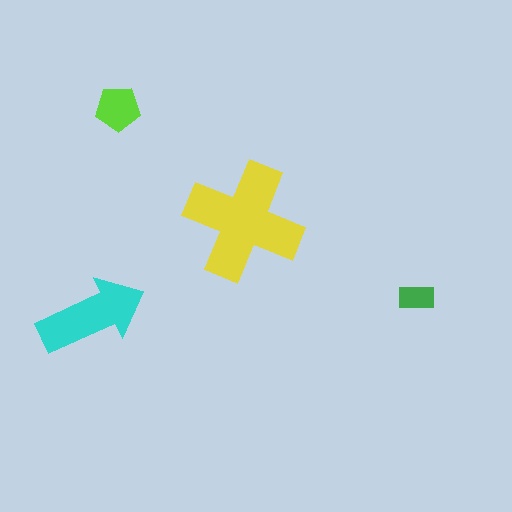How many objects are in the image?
There are 4 objects in the image.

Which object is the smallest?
The green rectangle.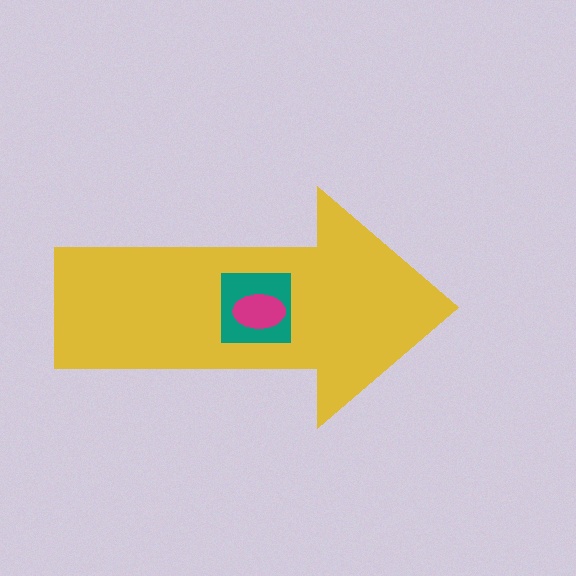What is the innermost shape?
The magenta ellipse.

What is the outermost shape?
The yellow arrow.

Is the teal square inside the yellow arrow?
Yes.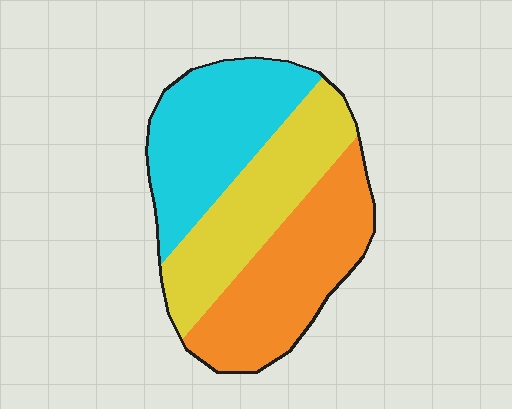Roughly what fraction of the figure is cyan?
Cyan takes up about one third (1/3) of the figure.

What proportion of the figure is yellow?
Yellow covers 31% of the figure.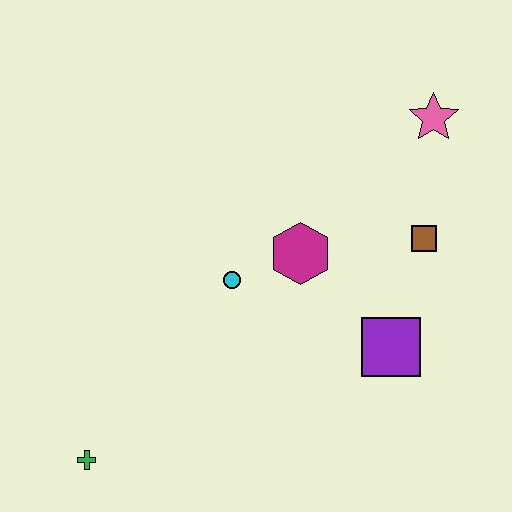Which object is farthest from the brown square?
The green cross is farthest from the brown square.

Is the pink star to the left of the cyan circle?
No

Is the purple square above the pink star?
No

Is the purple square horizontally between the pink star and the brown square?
No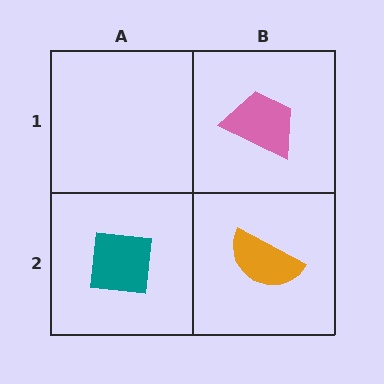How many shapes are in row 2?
2 shapes.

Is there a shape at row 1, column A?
No, that cell is empty.